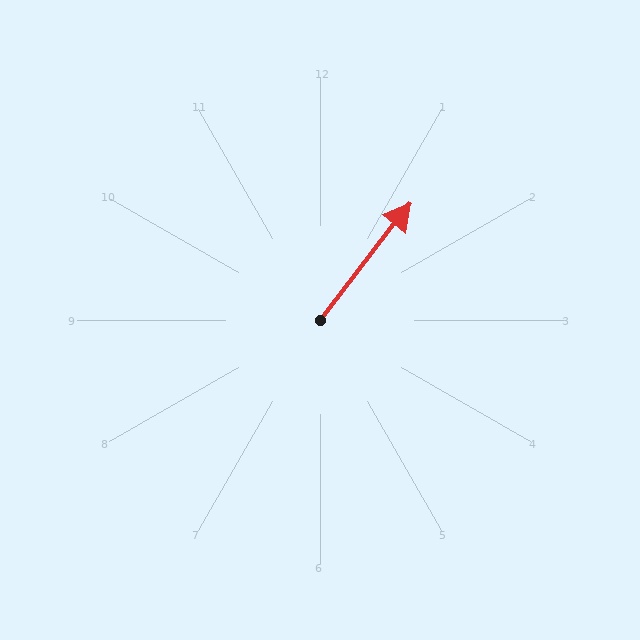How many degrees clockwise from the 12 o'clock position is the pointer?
Approximately 38 degrees.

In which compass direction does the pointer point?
Northeast.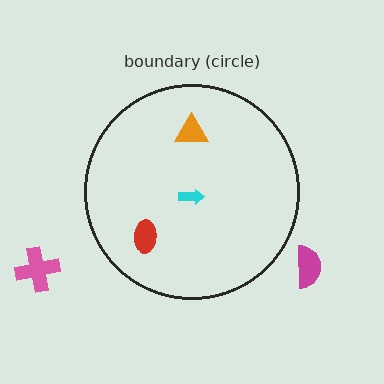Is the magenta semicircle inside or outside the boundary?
Outside.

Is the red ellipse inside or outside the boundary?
Inside.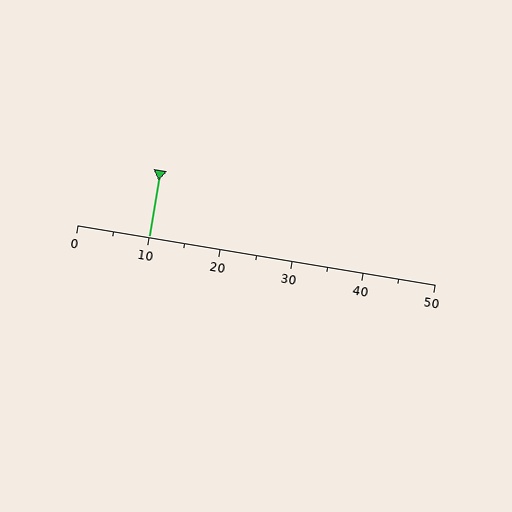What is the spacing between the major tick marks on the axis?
The major ticks are spaced 10 apart.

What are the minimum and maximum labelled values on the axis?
The axis runs from 0 to 50.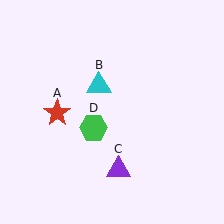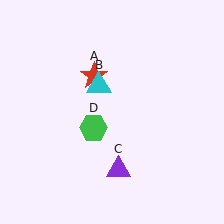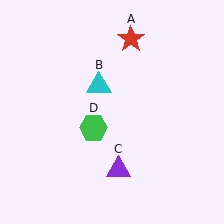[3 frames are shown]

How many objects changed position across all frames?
1 object changed position: red star (object A).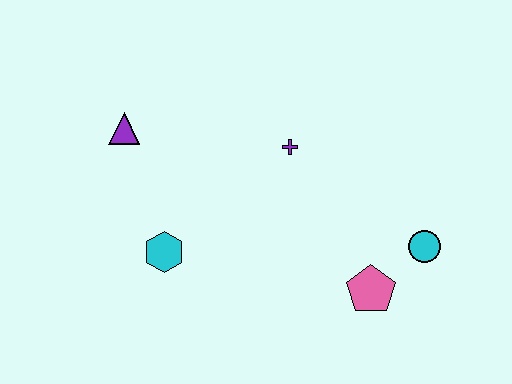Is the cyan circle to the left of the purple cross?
No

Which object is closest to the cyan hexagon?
The purple triangle is closest to the cyan hexagon.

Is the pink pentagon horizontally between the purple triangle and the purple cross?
No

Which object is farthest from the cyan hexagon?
The cyan circle is farthest from the cyan hexagon.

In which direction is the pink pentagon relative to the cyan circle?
The pink pentagon is to the left of the cyan circle.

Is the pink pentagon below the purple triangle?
Yes